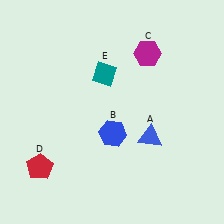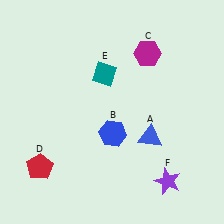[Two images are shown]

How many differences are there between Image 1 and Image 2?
There is 1 difference between the two images.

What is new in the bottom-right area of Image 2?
A purple star (F) was added in the bottom-right area of Image 2.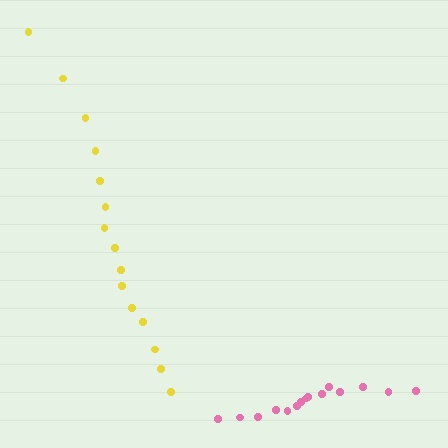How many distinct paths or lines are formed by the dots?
There are 2 distinct paths.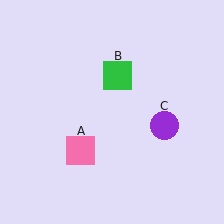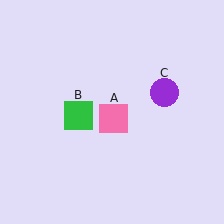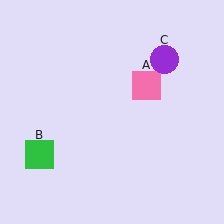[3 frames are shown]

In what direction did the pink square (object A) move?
The pink square (object A) moved up and to the right.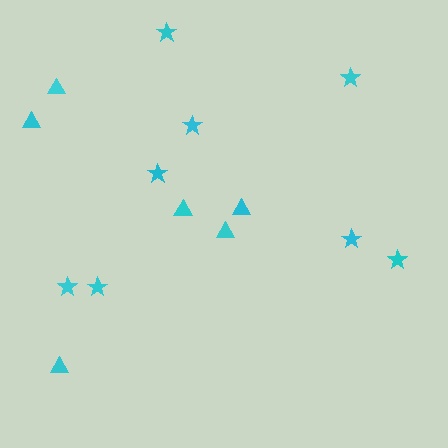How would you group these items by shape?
There are 2 groups: one group of triangles (6) and one group of stars (8).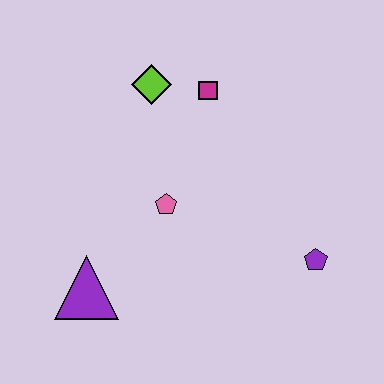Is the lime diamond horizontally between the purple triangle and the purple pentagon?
Yes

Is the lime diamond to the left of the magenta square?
Yes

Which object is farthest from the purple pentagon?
The lime diamond is farthest from the purple pentagon.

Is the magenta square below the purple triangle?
No